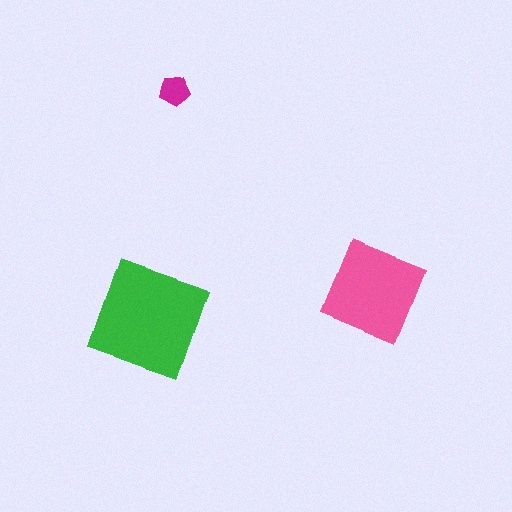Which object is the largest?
The green square.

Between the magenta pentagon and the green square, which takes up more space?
The green square.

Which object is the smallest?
The magenta pentagon.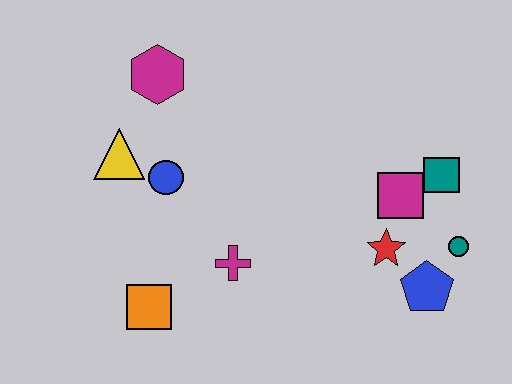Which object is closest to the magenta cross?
The orange square is closest to the magenta cross.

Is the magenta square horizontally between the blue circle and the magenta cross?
No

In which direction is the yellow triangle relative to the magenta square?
The yellow triangle is to the left of the magenta square.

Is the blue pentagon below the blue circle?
Yes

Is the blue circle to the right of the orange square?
Yes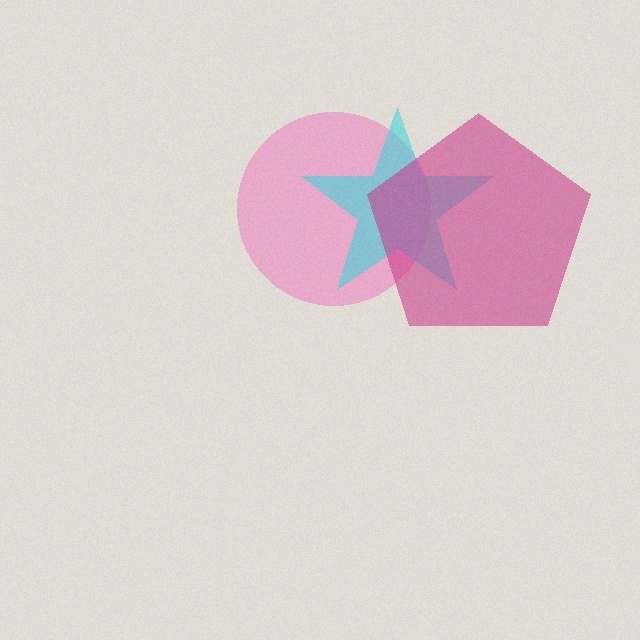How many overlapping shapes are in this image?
There are 3 overlapping shapes in the image.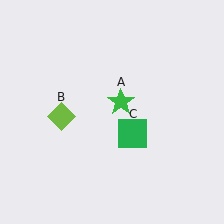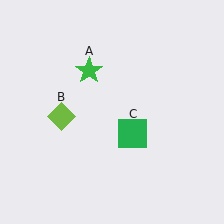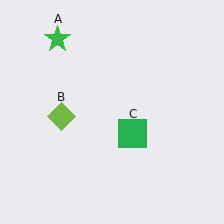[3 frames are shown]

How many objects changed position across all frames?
1 object changed position: green star (object A).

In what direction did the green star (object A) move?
The green star (object A) moved up and to the left.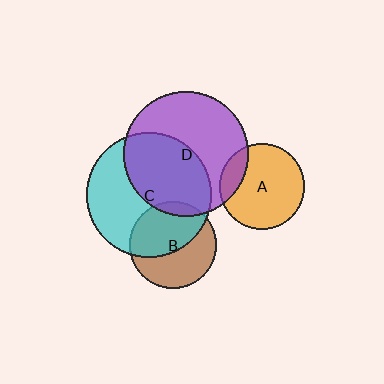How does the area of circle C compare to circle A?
Approximately 2.1 times.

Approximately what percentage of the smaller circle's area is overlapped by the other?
Approximately 45%.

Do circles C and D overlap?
Yes.